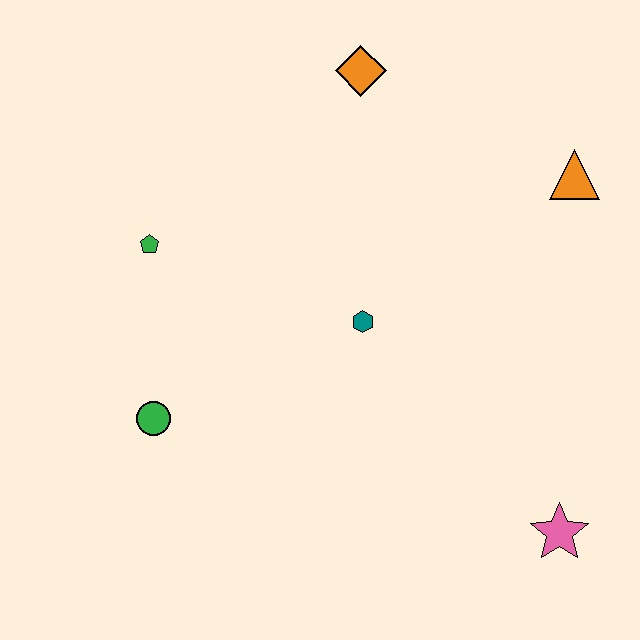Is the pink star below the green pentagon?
Yes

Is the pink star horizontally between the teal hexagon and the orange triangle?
Yes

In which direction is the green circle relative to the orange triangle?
The green circle is to the left of the orange triangle.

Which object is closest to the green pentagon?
The green circle is closest to the green pentagon.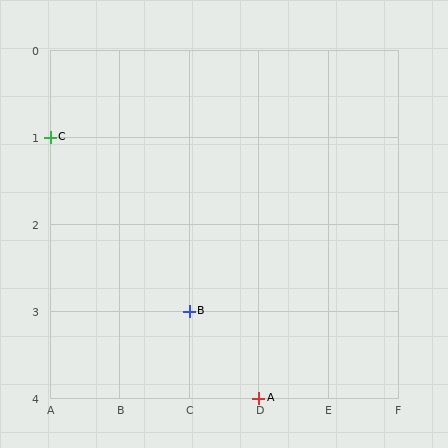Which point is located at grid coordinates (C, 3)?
Point B is at (C, 3).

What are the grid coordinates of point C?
Point C is at grid coordinates (A, 1).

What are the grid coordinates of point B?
Point B is at grid coordinates (C, 3).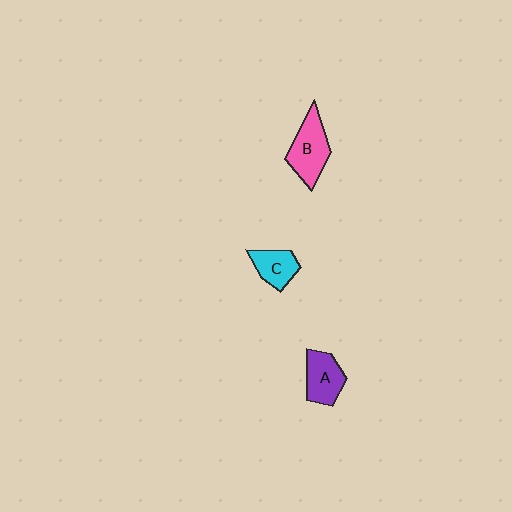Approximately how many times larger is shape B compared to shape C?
Approximately 1.5 times.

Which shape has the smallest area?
Shape C (cyan).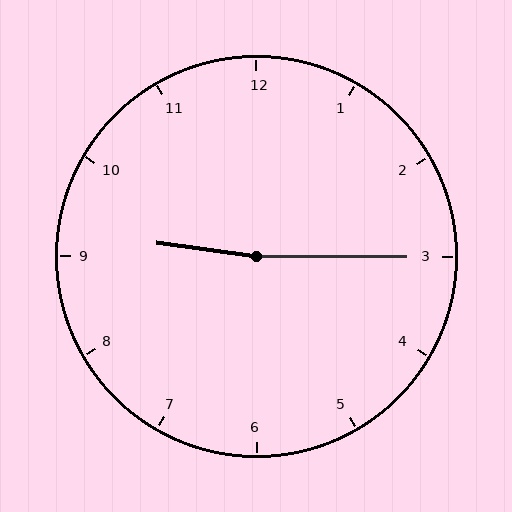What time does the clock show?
9:15.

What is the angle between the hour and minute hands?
Approximately 172 degrees.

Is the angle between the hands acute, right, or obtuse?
It is obtuse.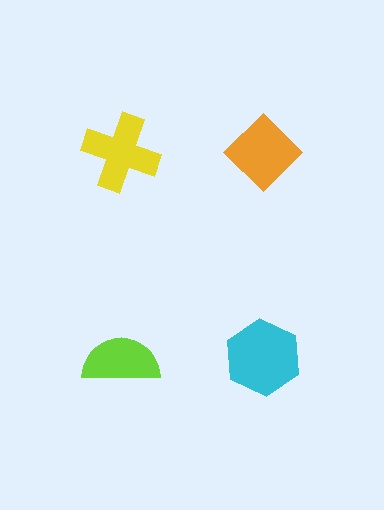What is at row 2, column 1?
A lime semicircle.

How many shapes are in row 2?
2 shapes.